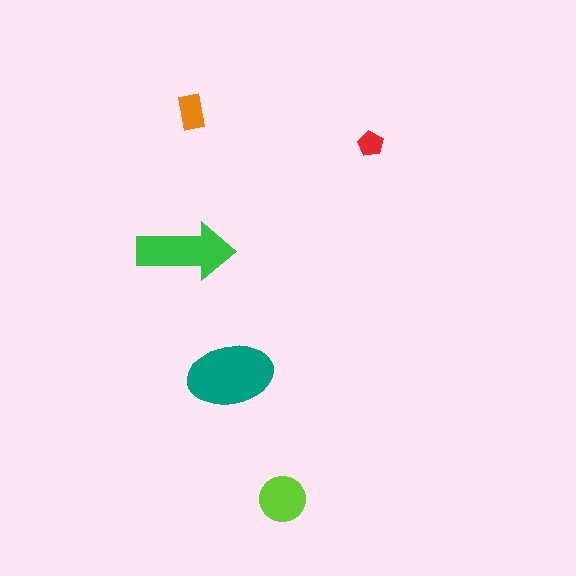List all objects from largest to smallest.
The teal ellipse, the green arrow, the lime circle, the orange rectangle, the red pentagon.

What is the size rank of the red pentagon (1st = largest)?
5th.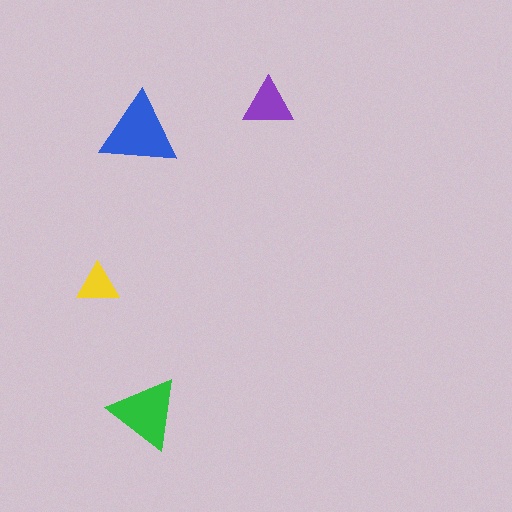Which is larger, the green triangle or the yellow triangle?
The green one.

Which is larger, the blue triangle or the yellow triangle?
The blue one.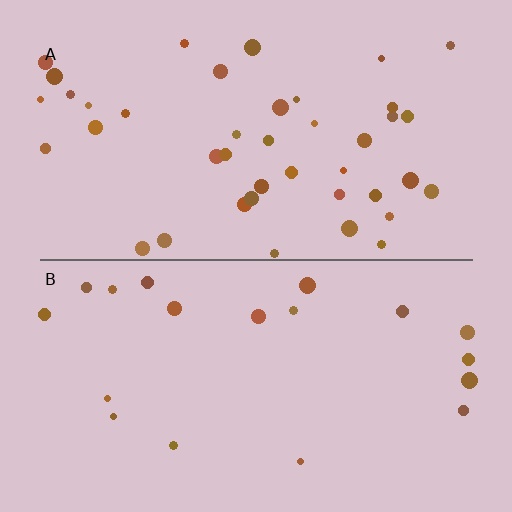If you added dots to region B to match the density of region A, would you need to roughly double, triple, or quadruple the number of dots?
Approximately double.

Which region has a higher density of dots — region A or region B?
A (the top).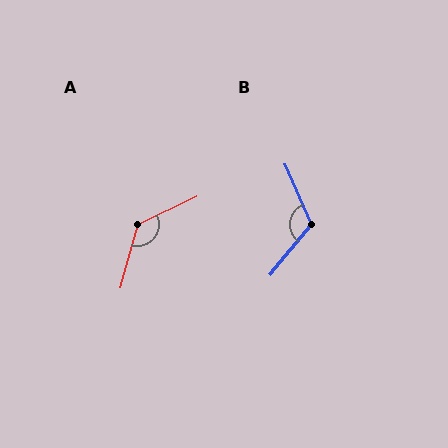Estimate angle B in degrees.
Approximately 117 degrees.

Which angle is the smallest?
B, at approximately 117 degrees.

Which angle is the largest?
A, at approximately 131 degrees.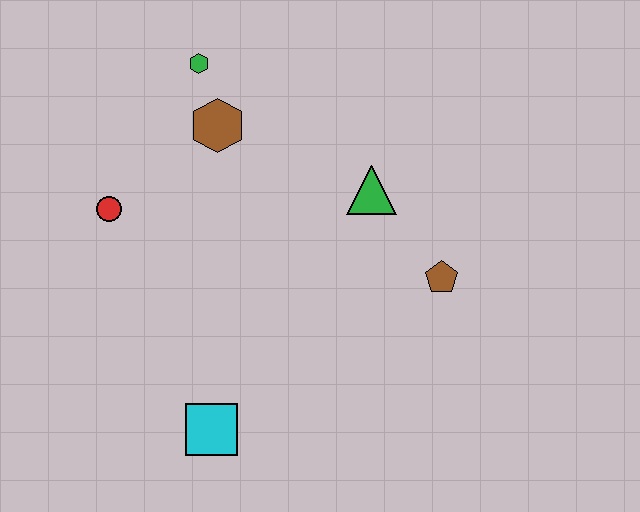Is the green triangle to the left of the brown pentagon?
Yes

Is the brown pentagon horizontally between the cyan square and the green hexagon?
No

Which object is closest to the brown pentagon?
The green triangle is closest to the brown pentagon.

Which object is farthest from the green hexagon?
The cyan square is farthest from the green hexagon.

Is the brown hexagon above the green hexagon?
No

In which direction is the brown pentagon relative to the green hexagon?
The brown pentagon is to the right of the green hexagon.